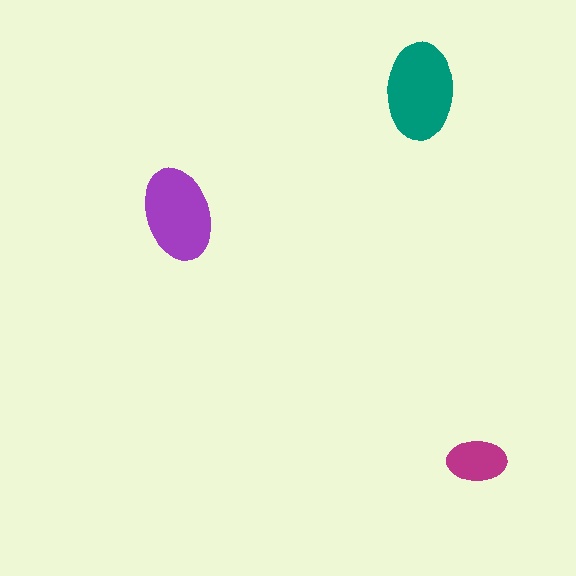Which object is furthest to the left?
The purple ellipse is leftmost.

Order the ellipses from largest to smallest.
the teal one, the purple one, the magenta one.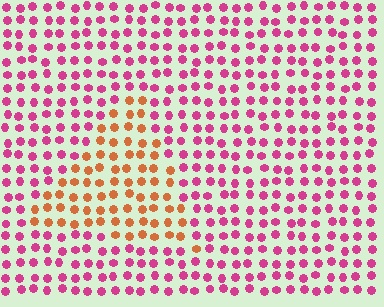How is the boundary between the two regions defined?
The boundary is defined purely by a slight shift in hue (about 53 degrees). Spacing, size, and orientation are identical on both sides.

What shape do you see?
I see a triangle.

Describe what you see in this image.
The image is filled with small magenta elements in a uniform arrangement. A triangle-shaped region is visible where the elements are tinted to a slightly different hue, forming a subtle color boundary.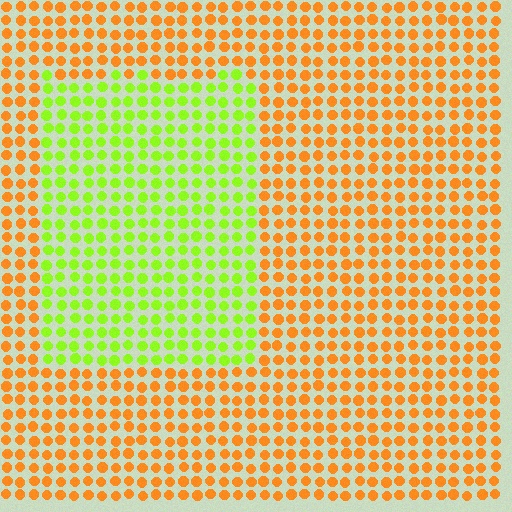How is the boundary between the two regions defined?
The boundary is defined purely by a slight shift in hue (about 61 degrees). Spacing, size, and orientation are identical on both sides.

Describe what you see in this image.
The image is filled with small orange elements in a uniform arrangement. A rectangle-shaped region is visible where the elements are tinted to a slightly different hue, forming a subtle color boundary.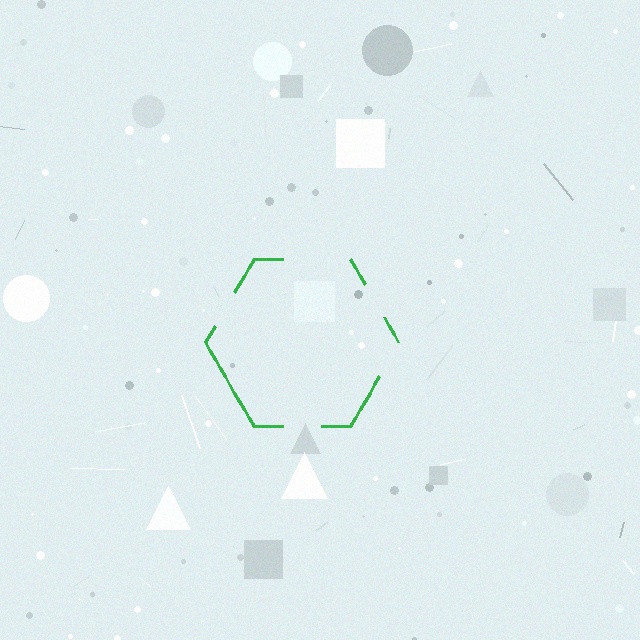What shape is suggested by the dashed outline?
The dashed outline suggests a hexagon.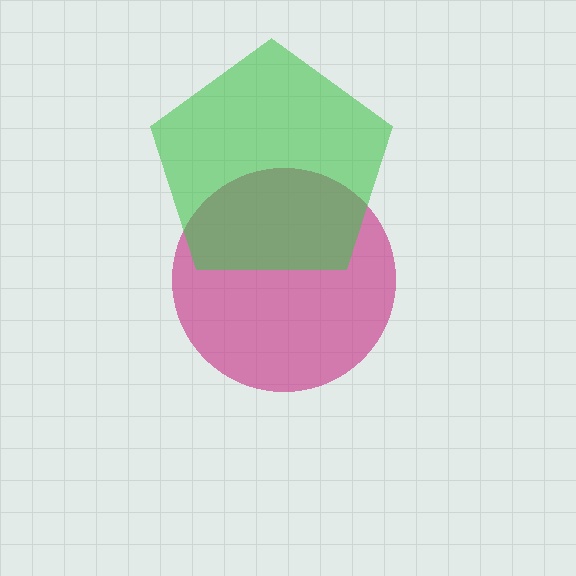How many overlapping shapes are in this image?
There are 2 overlapping shapes in the image.